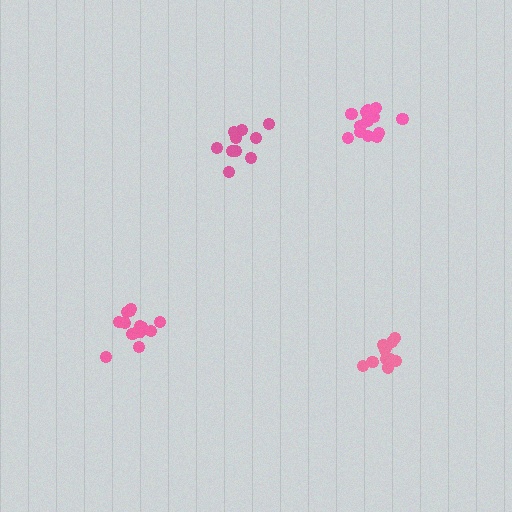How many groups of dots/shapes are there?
There are 4 groups.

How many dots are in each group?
Group 1: 11 dots, Group 2: 10 dots, Group 3: 13 dots, Group 4: 14 dots (48 total).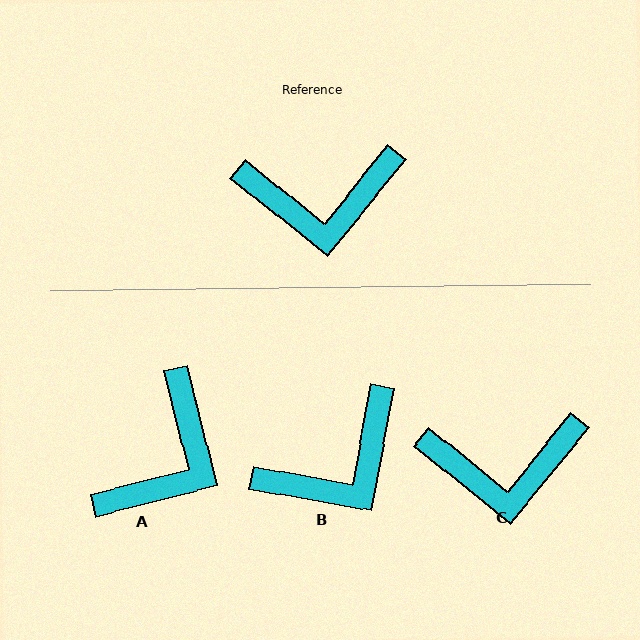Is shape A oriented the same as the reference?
No, it is off by about 53 degrees.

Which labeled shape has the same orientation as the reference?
C.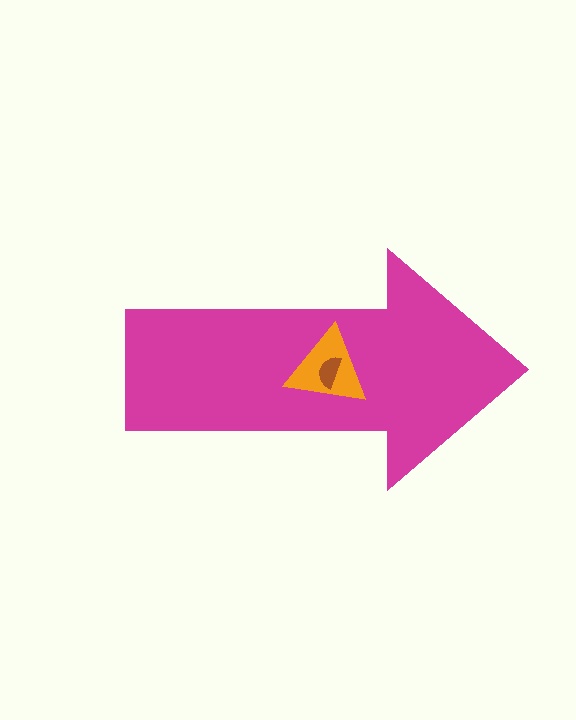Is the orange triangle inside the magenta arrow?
Yes.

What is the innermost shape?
The brown semicircle.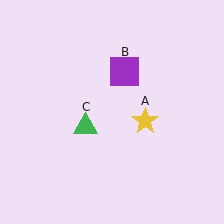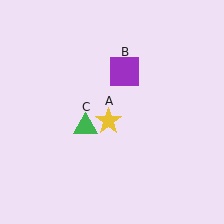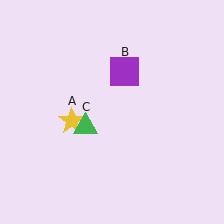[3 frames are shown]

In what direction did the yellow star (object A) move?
The yellow star (object A) moved left.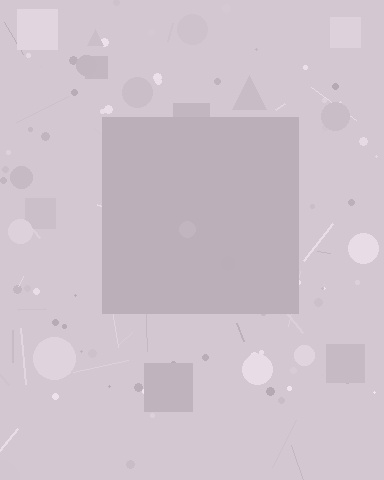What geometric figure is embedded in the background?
A square is embedded in the background.